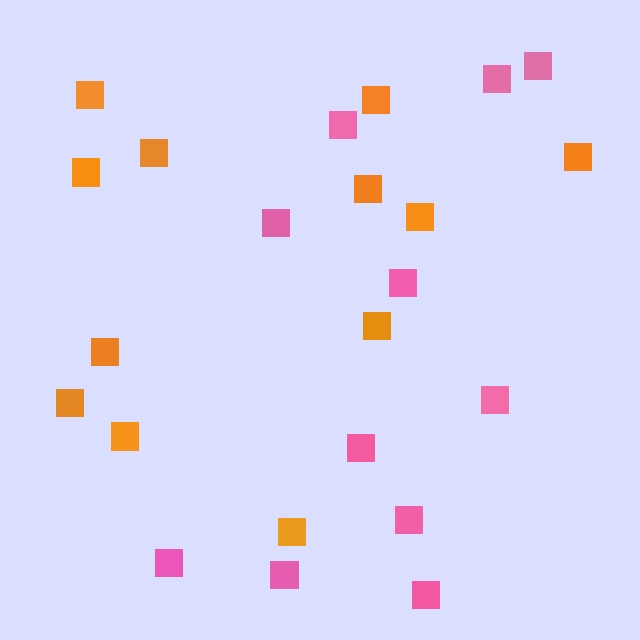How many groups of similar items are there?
There are 2 groups: one group of pink squares (11) and one group of orange squares (12).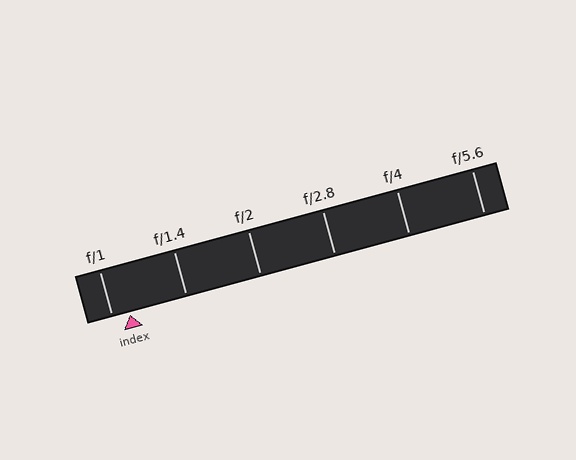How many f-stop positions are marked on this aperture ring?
There are 6 f-stop positions marked.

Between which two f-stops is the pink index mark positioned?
The index mark is between f/1 and f/1.4.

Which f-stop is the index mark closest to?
The index mark is closest to f/1.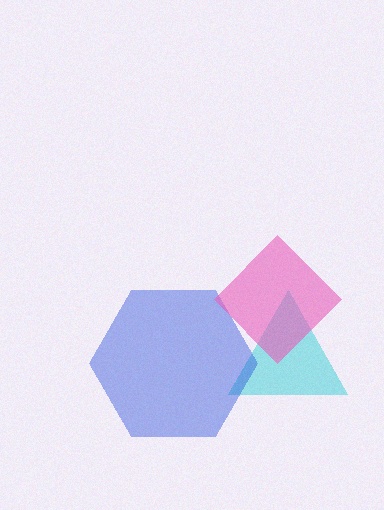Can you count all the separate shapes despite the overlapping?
Yes, there are 3 separate shapes.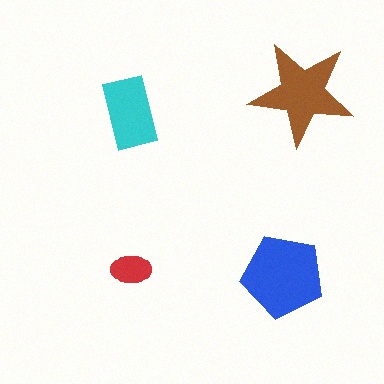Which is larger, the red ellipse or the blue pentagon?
The blue pentagon.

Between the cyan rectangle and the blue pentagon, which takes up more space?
The blue pentagon.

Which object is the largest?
The blue pentagon.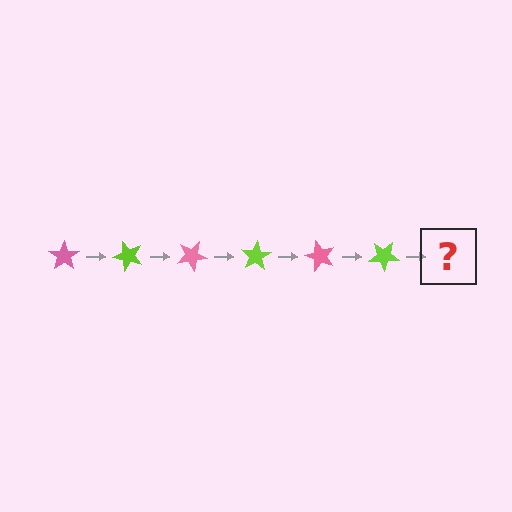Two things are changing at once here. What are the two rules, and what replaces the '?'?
The two rules are that it rotates 50 degrees each step and the color cycles through pink and lime. The '?' should be a pink star, rotated 300 degrees from the start.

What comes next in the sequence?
The next element should be a pink star, rotated 300 degrees from the start.